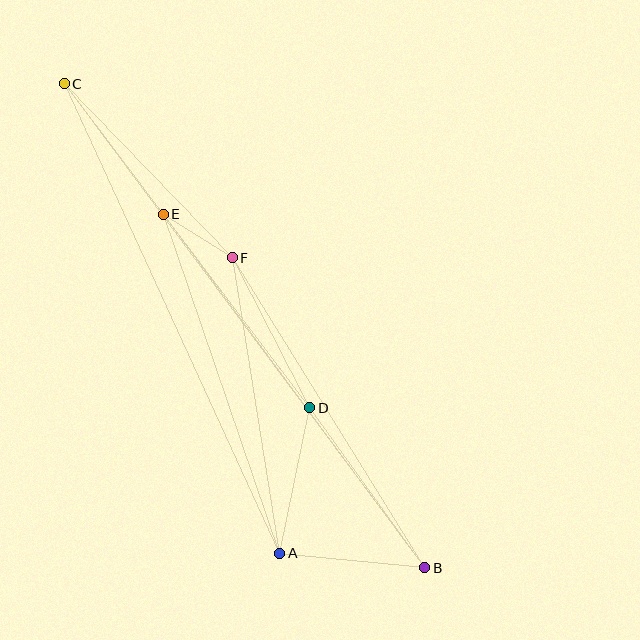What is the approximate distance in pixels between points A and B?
The distance between A and B is approximately 146 pixels.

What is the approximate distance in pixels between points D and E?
The distance between D and E is approximately 242 pixels.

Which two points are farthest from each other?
Points B and C are farthest from each other.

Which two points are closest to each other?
Points E and F are closest to each other.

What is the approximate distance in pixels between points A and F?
The distance between A and F is approximately 299 pixels.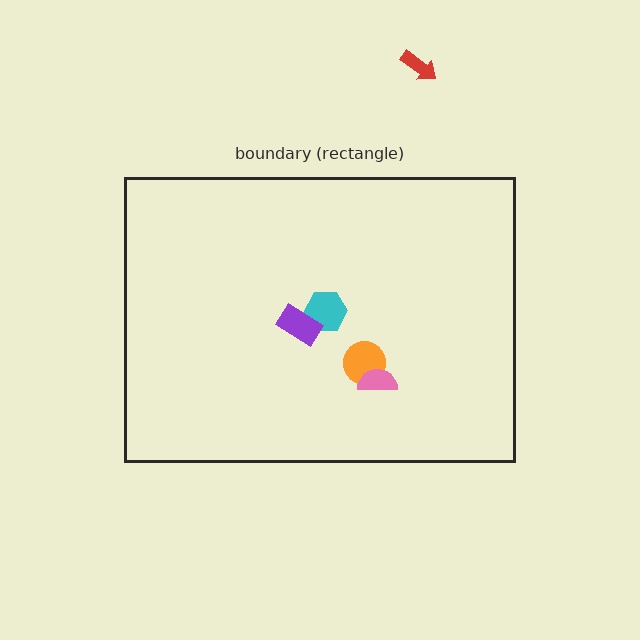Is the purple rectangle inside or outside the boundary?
Inside.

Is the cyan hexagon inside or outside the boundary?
Inside.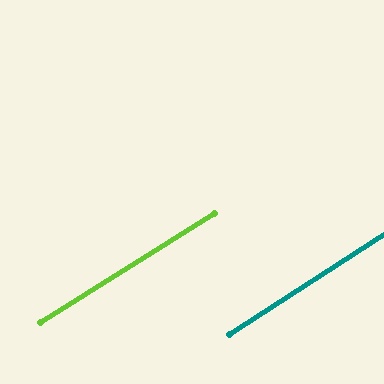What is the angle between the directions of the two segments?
Approximately 1 degree.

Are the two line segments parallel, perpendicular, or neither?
Parallel — their directions differ by only 0.8°.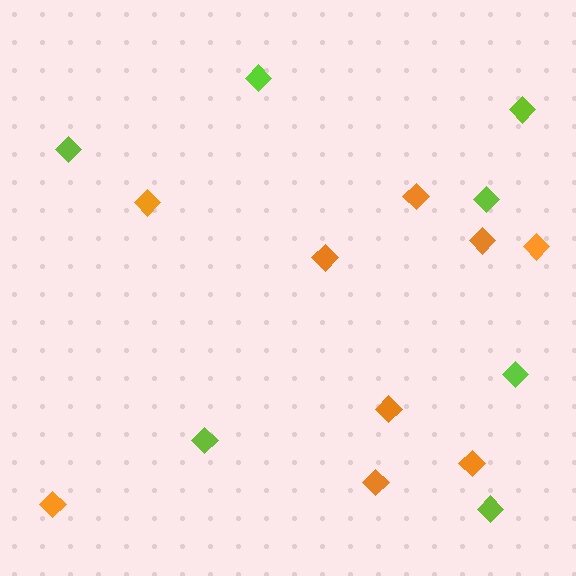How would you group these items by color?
There are 2 groups: one group of orange diamonds (9) and one group of lime diamonds (7).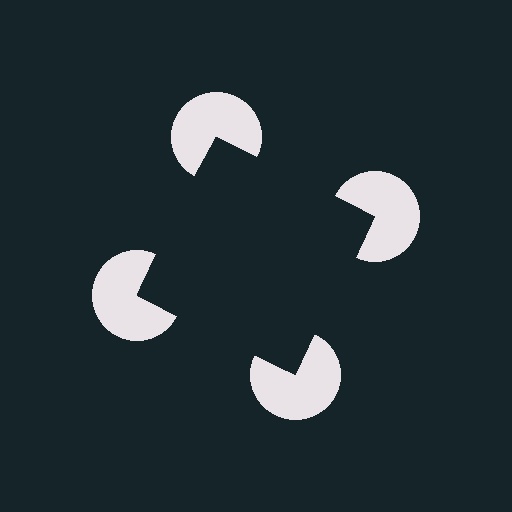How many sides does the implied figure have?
4 sides.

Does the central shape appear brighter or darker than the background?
It typically appears slightly darker than the background, even though no actual brightness change is drawn.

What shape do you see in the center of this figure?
An illusory square — its edges are inferred from the aligned wedge cuts in the pac-man discs, not physically drawn.